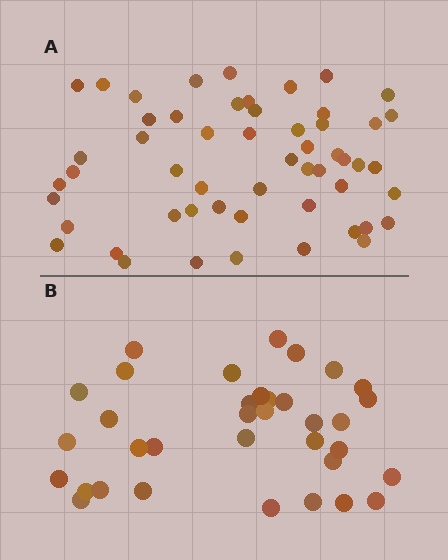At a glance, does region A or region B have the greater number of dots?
Region A (the top region) has more dots.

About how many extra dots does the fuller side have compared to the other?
Region A has approximately 20 more dots than region B.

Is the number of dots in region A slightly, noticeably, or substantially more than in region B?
Region A has substantially more. The ratio is roughly 1.5 to 1.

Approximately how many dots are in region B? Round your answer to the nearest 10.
About 40 dots. (The exact count is 35, which rounds to 40.)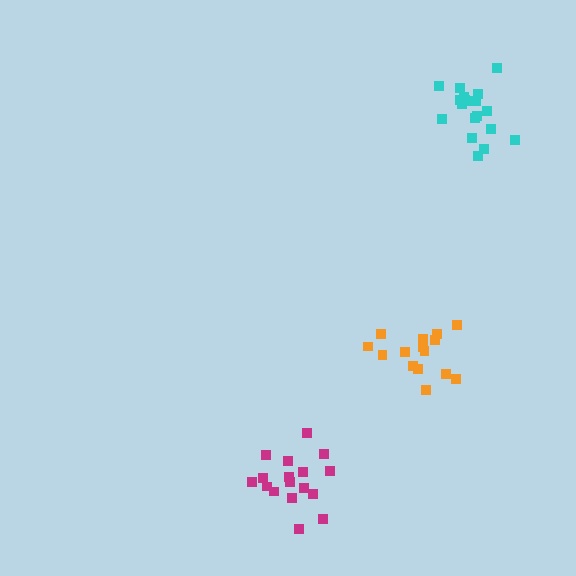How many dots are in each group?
Group 1: 19 dots, Group 2: 16 dots, Group 3: 17 dots (52 total).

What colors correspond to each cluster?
The clusters are colored: cyan, orange, magenta.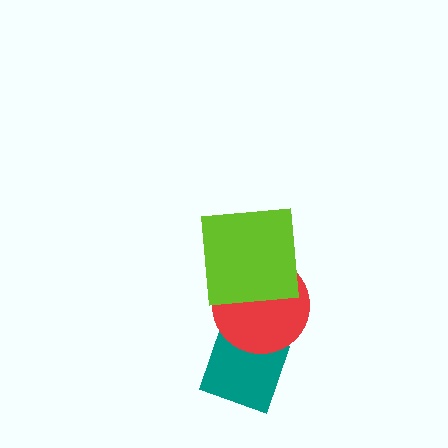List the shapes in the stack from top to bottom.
From top to bottom: the lime square, the red circle, the teal diamond.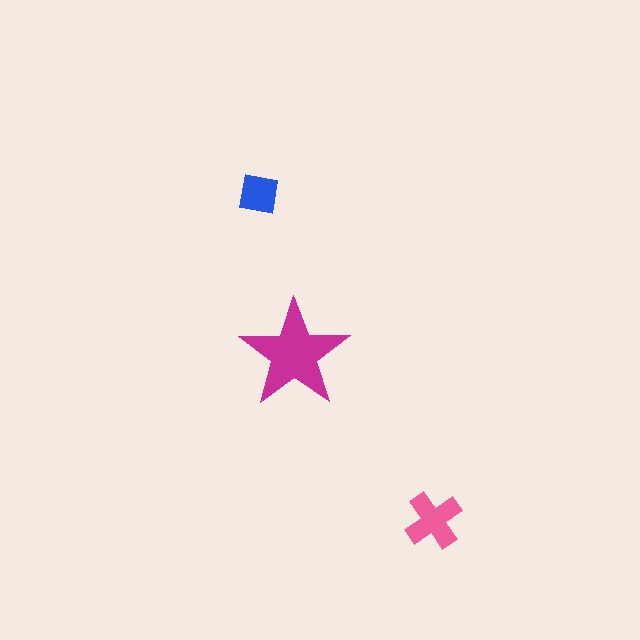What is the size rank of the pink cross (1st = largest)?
2nd.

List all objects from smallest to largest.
The blue square, the pink cross, the magenta star.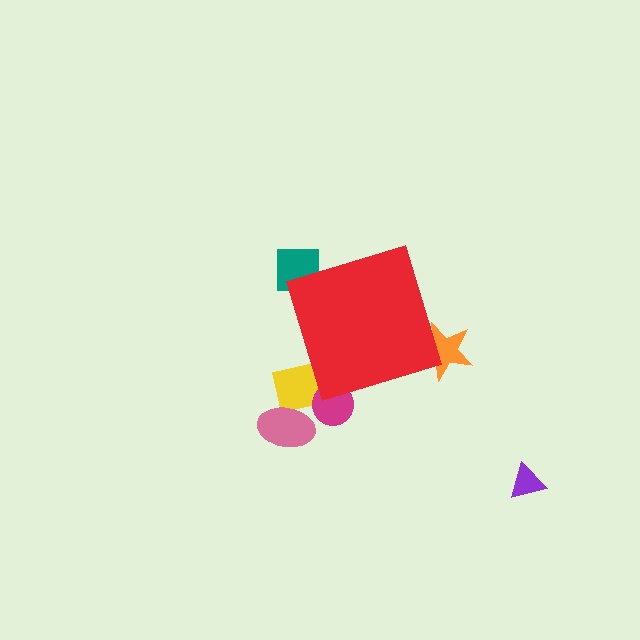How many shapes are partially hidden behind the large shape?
4 shapes are partially hidden.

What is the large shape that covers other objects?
A red diamond.